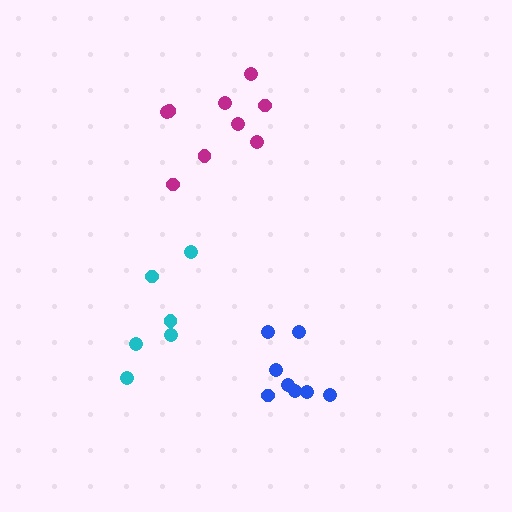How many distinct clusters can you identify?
There are 3 distinct clusters.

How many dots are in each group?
Group 1: 9 dots, Group 2: 8 dots, Group 3: 6 dots (23 total).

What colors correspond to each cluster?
The clusters are colored: magenta, blue, cyan.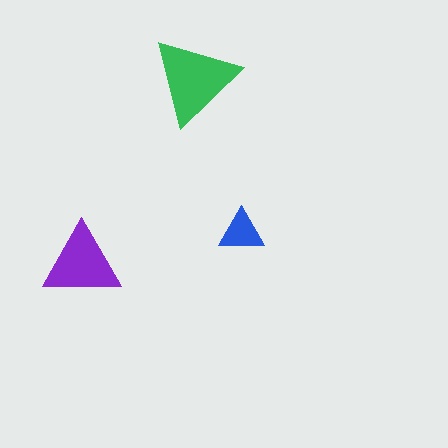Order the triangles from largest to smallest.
the green one, the purple one, the blue one.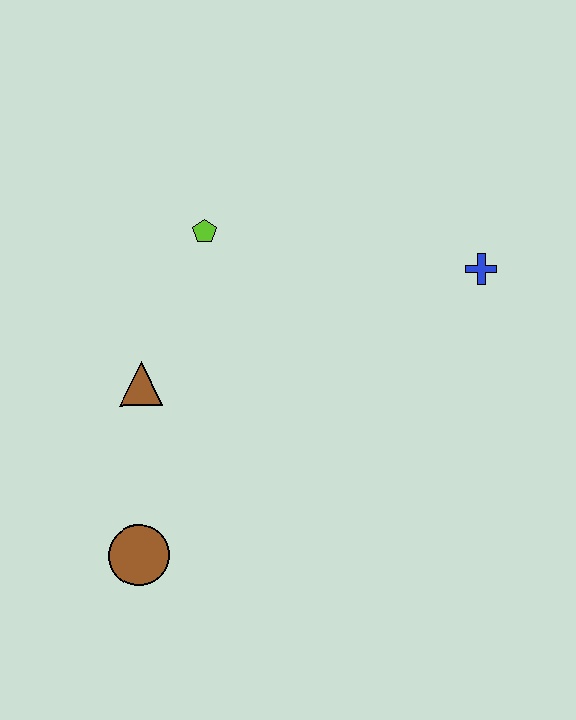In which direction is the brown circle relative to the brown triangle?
The brown circle is below the brown triangle.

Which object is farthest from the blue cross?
The brown circle is farthest from the blue cross.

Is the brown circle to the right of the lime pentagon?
No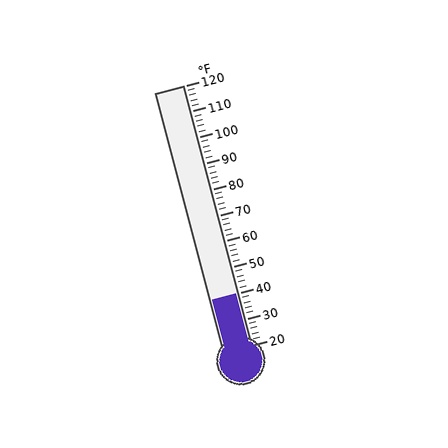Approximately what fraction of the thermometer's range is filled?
The thermometer is filled to approximately 20% of its range.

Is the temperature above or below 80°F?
The temperature is below 80°F.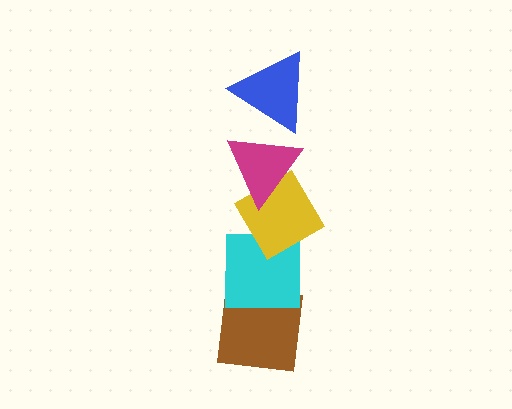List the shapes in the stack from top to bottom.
From top to bottom: the blue triangle, the magenta triangle, the yellow diamond, the cyan square, the brown square.